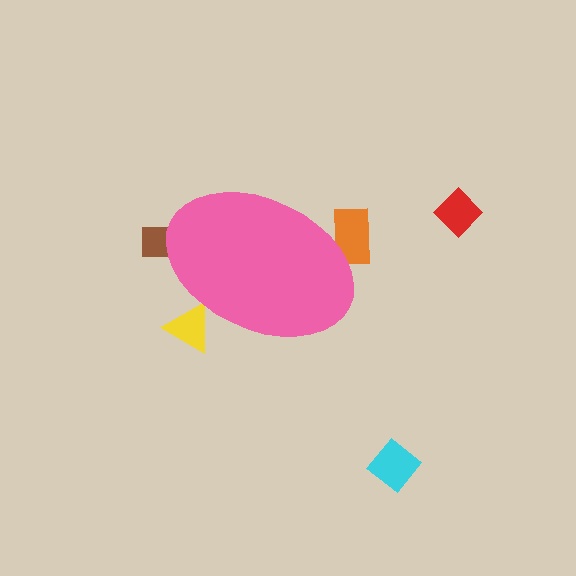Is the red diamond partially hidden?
No, the red diamond is fully visible.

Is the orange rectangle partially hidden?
Yes, the orange rectangle is partially hidden behind the pink ellipse.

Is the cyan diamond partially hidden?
No, the cyan diamond is fully visible.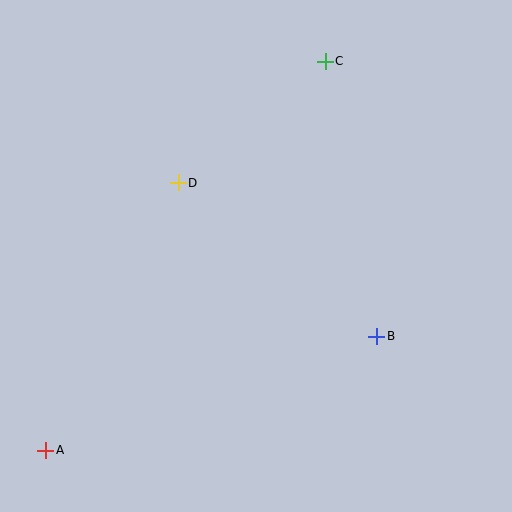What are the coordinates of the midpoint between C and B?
The midpoint between C and B is at (351, 199).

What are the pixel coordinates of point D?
Point D is at (178, 183).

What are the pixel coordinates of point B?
Point B is at (377, 336).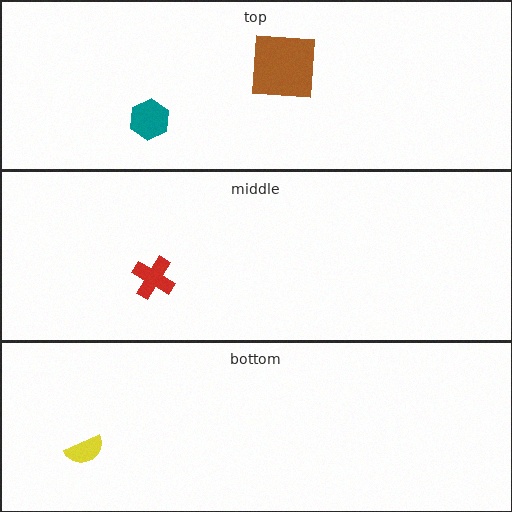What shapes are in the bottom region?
The yellow semicircle.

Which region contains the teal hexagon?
The top region.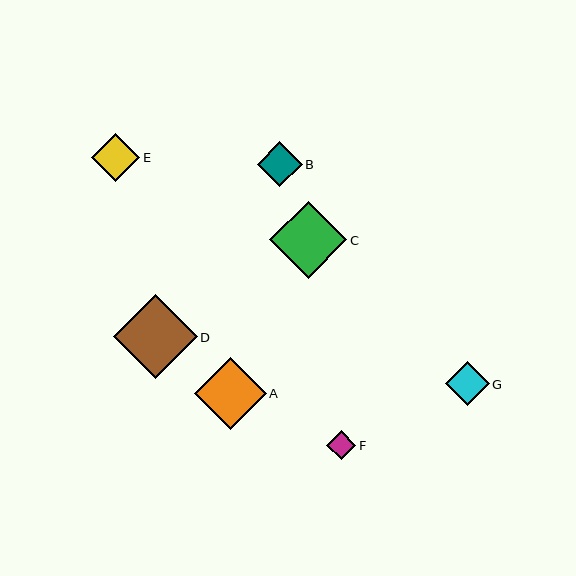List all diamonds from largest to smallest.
From largest to smallest: D, C, A, E, B, G, F.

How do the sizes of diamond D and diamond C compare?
Diamond D and diamond C are approximately the same size.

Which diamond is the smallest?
Diamond F is the smallest with a size of approximately 29 pixels.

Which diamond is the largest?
Diamond D is the largest with a size of approximately 84 pixels.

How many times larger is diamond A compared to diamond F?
Diamond A is approximately 2.5 times the size of diamond F.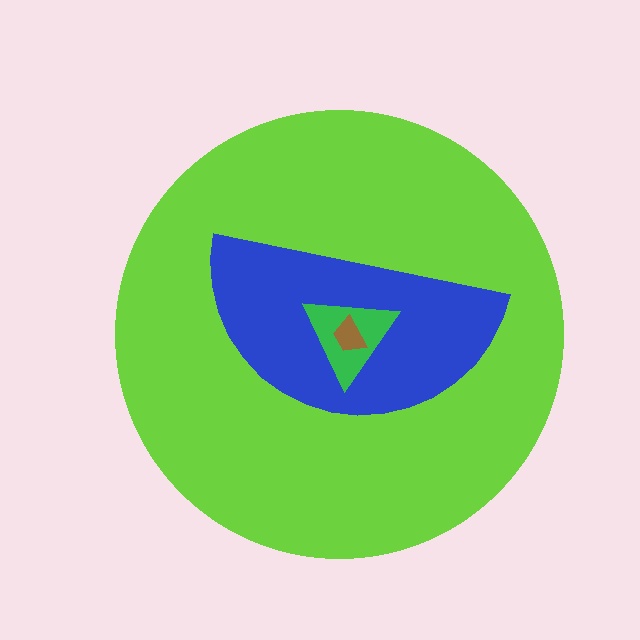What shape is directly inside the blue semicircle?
The green triangle.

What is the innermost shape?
The brown trapezoid.